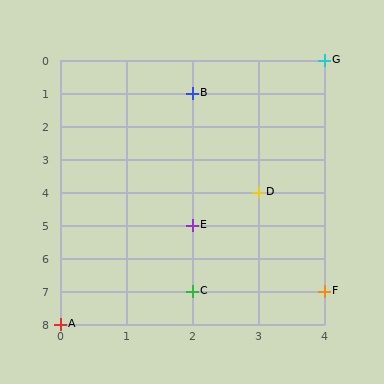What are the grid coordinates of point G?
Point G is at grid coordinates (4, 0).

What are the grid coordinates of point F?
Point F is at grid coordinates (4, 7).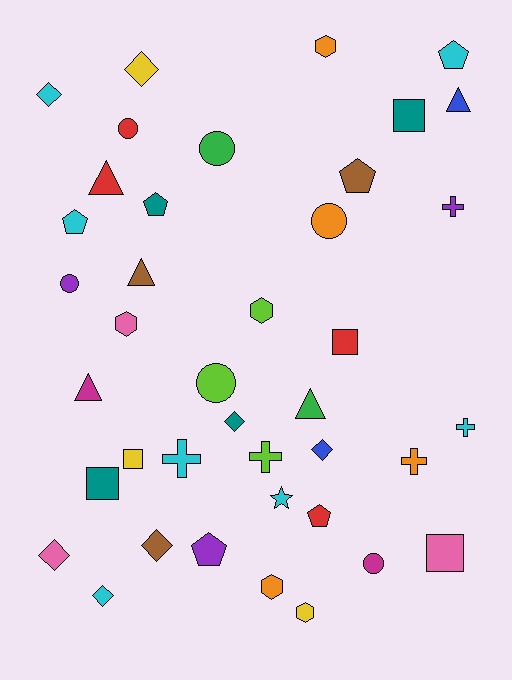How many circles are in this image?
There are 6 circles.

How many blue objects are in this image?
There are 2 blue objects.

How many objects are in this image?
There are 40 objects.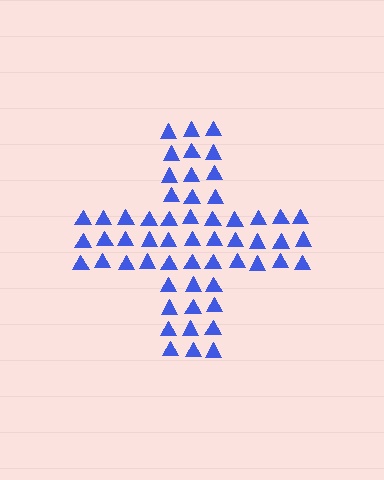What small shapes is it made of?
It is made of small triangles.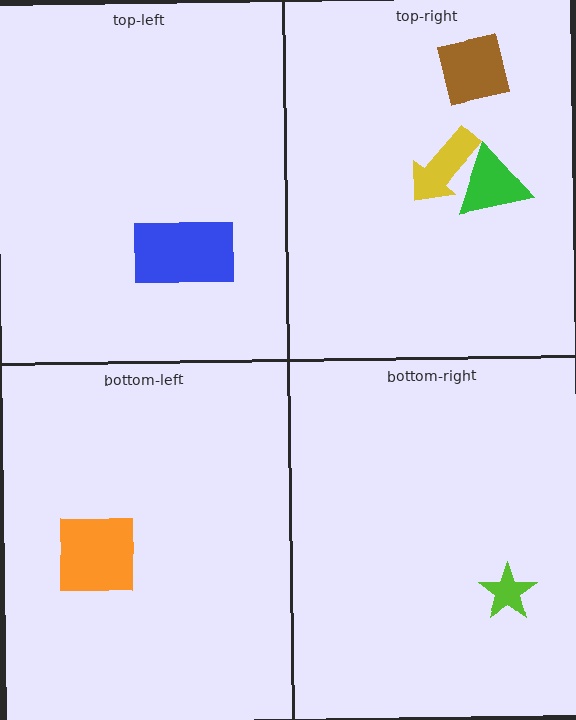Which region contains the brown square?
The top-right region.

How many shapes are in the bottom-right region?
1.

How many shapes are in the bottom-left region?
1.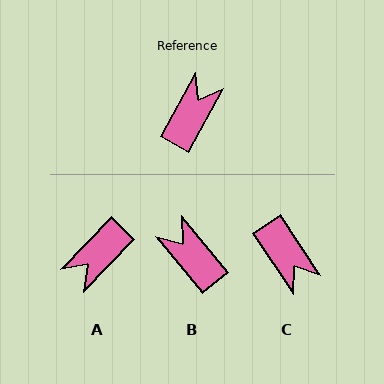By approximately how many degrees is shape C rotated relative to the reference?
Approximately 118 degrees clockwise.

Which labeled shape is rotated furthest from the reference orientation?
A, about 164 degrees away.